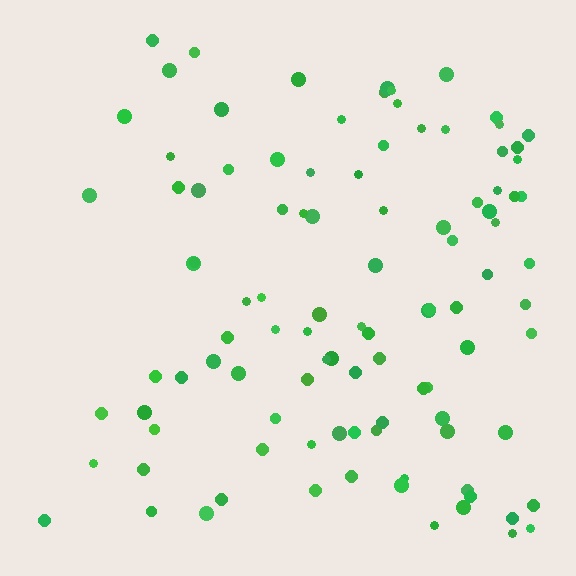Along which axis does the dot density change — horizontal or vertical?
Horizontal.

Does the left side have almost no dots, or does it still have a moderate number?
Still a moderate number, just noticeably fewer than the right.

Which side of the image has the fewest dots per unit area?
The left.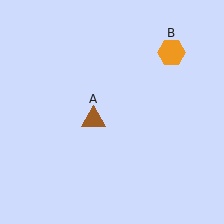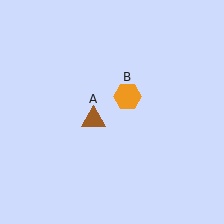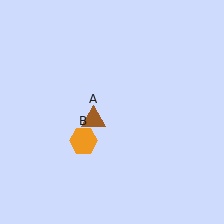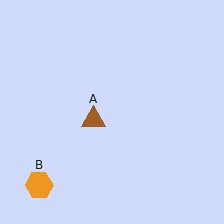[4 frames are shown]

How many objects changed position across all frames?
1 object changed position: orange hexagon (object B).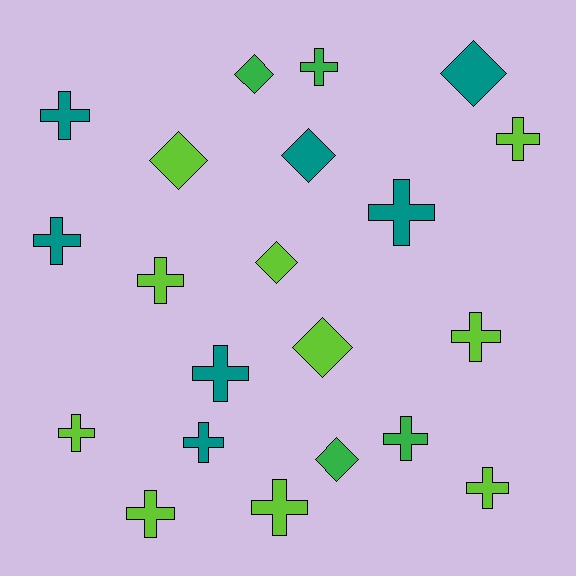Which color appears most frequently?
Lime, with 10 objects.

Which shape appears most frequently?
Cross, with 14 objects.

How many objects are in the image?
There are 21 objects.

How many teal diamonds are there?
There are 2 teal diamonds.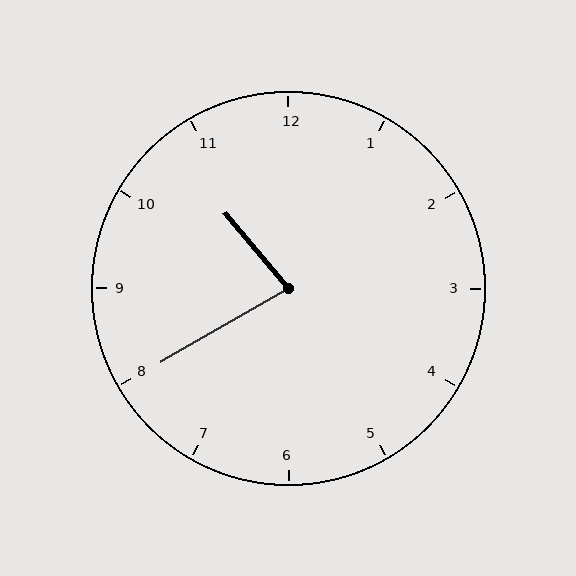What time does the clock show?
10:40.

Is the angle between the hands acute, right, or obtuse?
It is acute.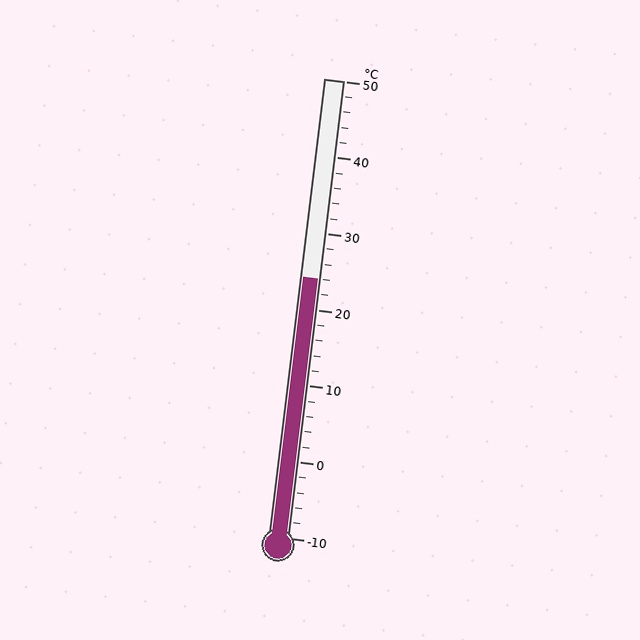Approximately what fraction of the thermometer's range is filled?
The thermometer is filled to approximately 55% of its range.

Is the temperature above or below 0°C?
The temperature is above 0°C.